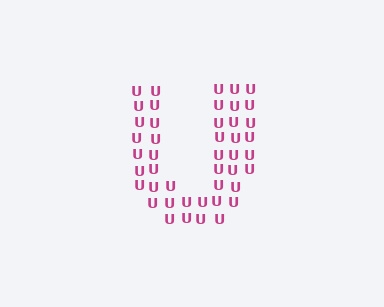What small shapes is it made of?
It is made of small letter U's.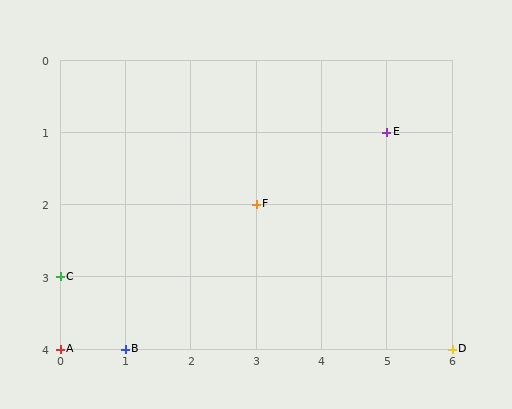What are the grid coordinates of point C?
Point C is at grid coordinates (0, 3).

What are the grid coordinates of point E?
Point E is at grid coordinates (5, 1).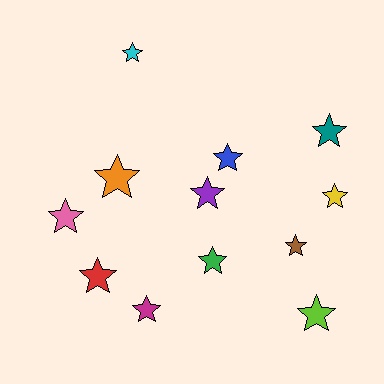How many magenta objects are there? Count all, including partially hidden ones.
There is 1 magenta object.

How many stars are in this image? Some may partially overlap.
There are 12 stars.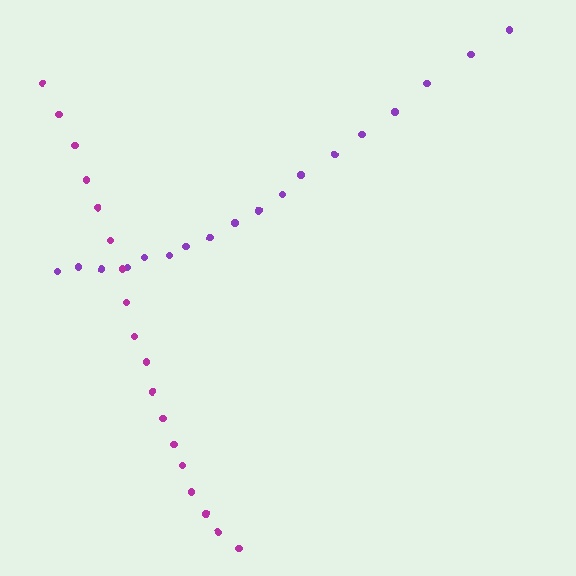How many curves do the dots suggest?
There are 2 distinct paths.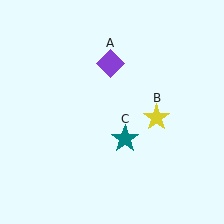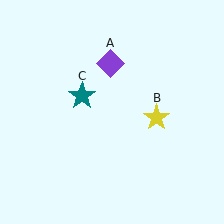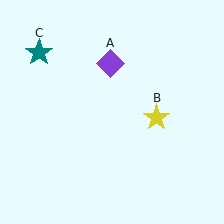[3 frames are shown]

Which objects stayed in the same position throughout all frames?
Purple diamond (object A) and yellow star (object B) remained stationary.